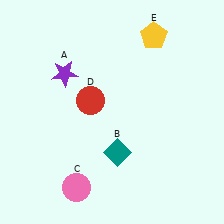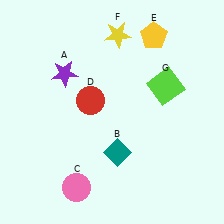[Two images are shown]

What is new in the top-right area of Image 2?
A yellow star (F) was added in the top-right area of Image 2.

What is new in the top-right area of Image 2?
A lime square (G) was added in the top-right area of Image 2.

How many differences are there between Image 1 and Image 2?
There are 2 differences between the two images.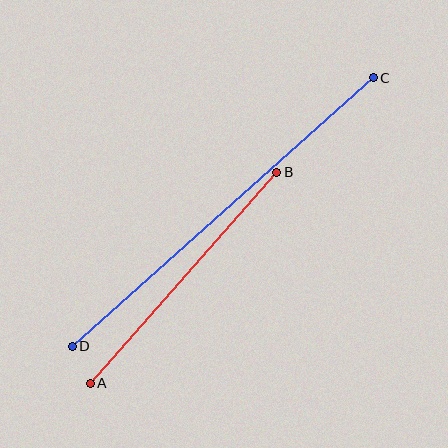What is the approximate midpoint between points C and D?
The midpoint is at approximately (223, 212) pixels.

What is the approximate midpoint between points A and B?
The midpoint is at approximately (184, 278) pixels.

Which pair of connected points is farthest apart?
Points C and D are farthest apart.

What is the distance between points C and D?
The distance is approximately 403 pixels.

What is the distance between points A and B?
The distance is approximately 282 pixels.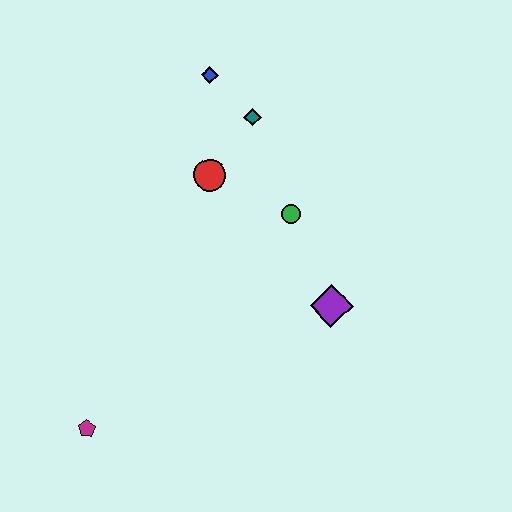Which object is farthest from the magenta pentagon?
The blue diamond is farthest from the magenta pentagon.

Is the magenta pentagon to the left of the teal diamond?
Yes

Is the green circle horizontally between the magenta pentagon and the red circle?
No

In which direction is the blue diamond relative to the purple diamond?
The blue diamond is above the purple diamond.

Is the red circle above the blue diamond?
No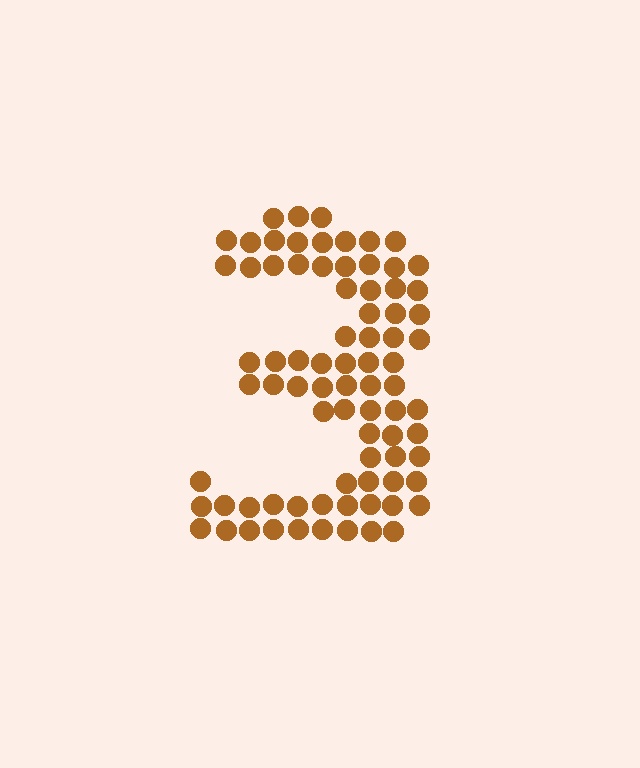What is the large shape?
The large shape is the digit 3.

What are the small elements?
The small elements are circles.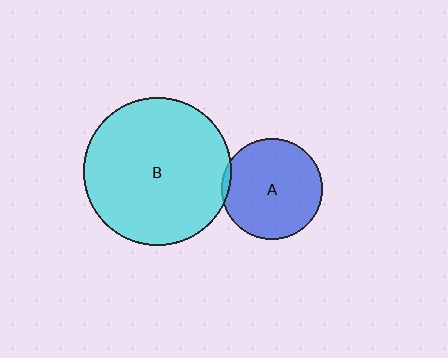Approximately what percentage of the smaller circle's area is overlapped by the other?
Approximately 5%.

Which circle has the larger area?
Circle B (cyan).